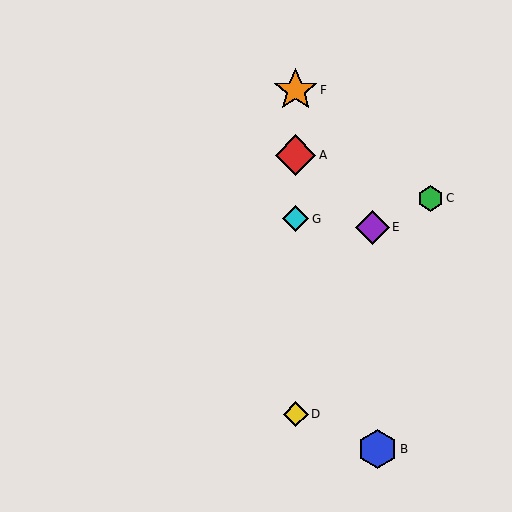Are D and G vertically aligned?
Yes, both are at x≈296.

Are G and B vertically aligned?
No, G is at x≈296 and B is at x≈377.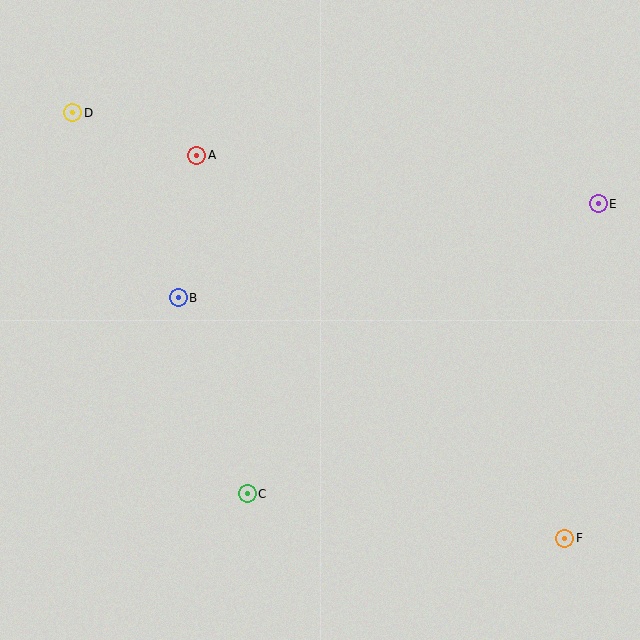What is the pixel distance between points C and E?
The distance between C and E is 455 pixels.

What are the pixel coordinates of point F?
Point F is at (565, 538).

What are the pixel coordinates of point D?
Point D is at (73, 113).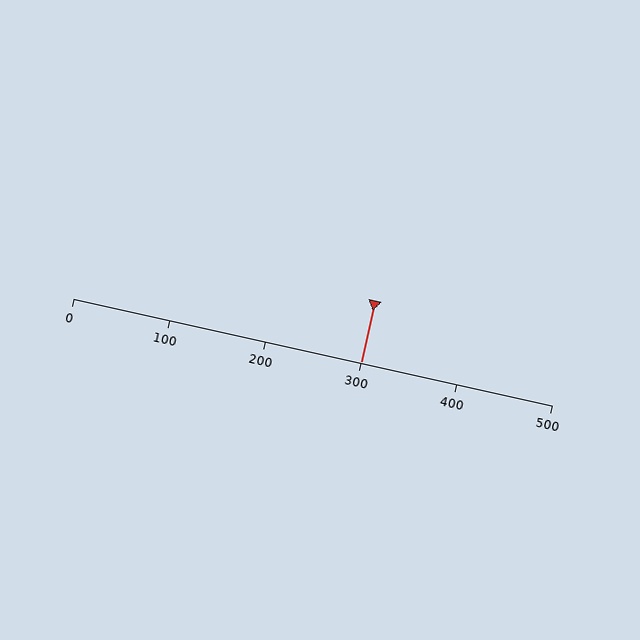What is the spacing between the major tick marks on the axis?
The major ticks are spaced 100 apart.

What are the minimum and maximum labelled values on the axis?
The axis runs from 0 to 500.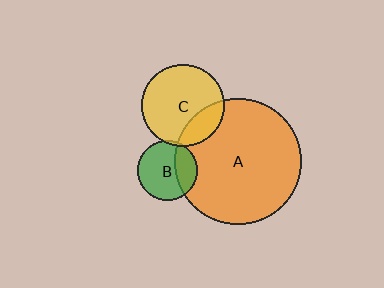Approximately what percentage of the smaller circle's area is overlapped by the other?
Approximately 5%.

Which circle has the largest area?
Circle A (orange).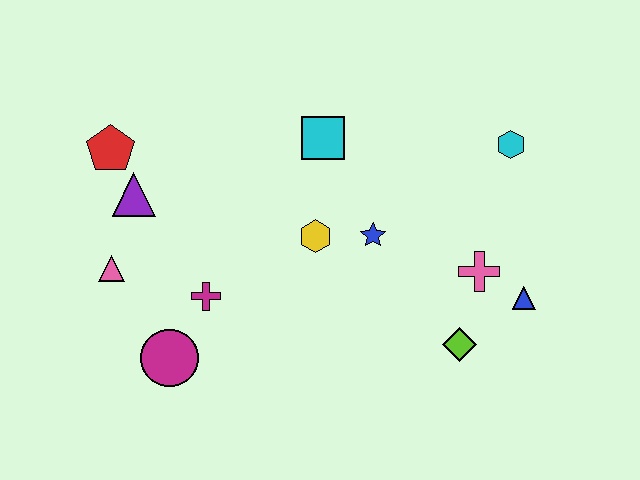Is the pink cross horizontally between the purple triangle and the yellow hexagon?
No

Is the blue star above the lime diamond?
Yes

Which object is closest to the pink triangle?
The purple triangle is closest to the pink triangle.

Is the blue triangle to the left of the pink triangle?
No